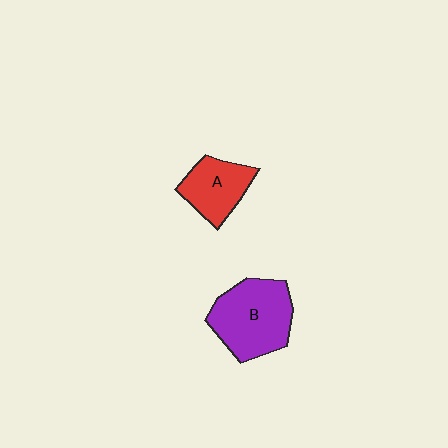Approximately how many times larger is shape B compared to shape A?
Approximately 1.6 times.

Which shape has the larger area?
Shape B (purple).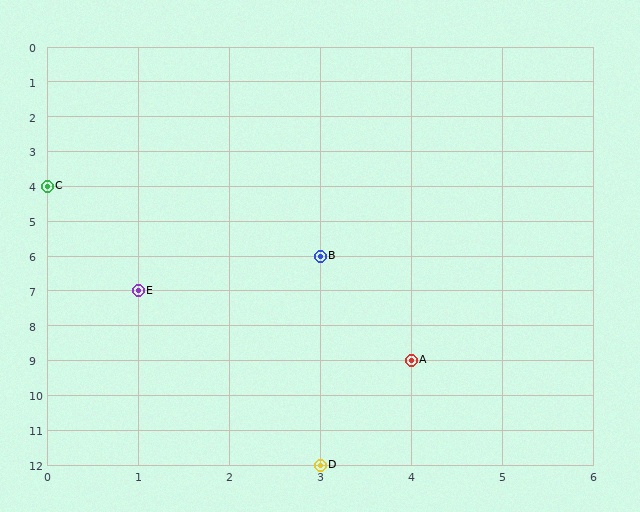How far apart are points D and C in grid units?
Points D and C are 3 columns and 8 rows apart (about 8.5 grid units diagonally).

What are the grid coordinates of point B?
Point B is at grid coordinates (3, 6).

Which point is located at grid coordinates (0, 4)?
Point C is at (0, 4).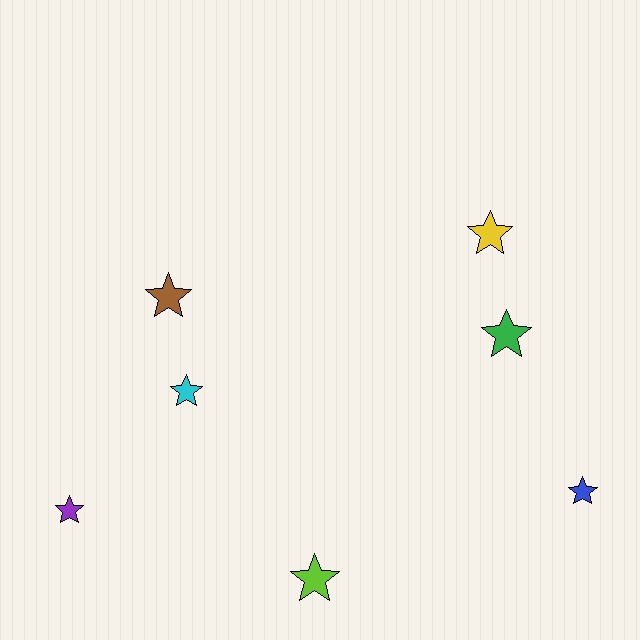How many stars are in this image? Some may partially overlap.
There are 7 stars.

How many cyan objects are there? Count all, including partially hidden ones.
There is 1 cyan object.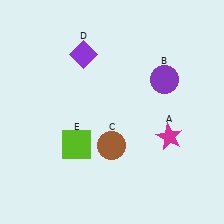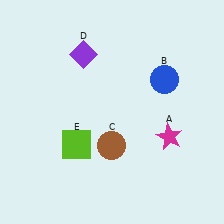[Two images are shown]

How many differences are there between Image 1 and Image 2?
There is 1 difference between the two images.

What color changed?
The circle (B) changed from purple in Image 1 to blue in Image 2.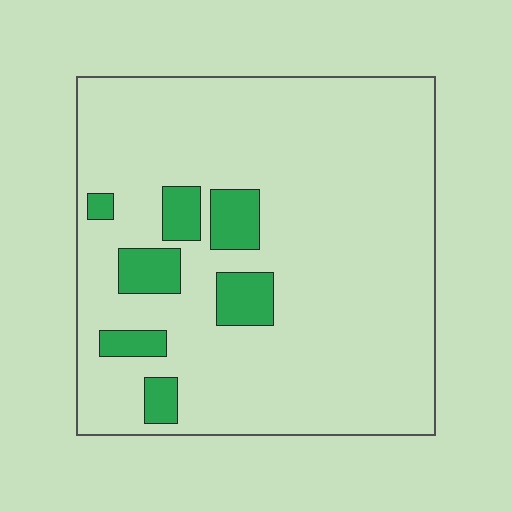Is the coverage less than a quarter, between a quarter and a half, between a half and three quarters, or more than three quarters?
Less than a quarter.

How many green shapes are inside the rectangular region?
7.